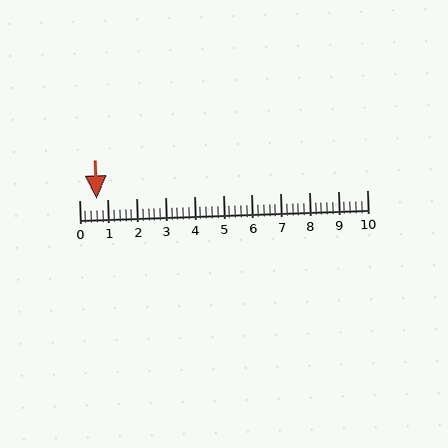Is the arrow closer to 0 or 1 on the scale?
The arrow is closer to 1.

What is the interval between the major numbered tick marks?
The major tick marks are spaced 1 units apart.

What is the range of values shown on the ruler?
The ruler shows values from 0 to 10.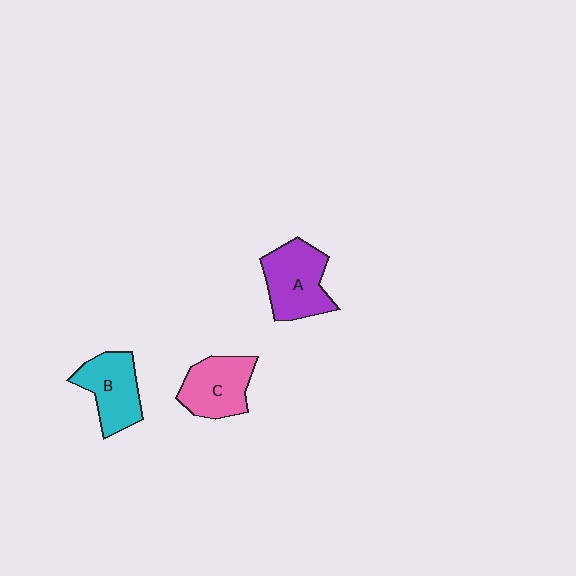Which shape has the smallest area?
Shape B (cyan).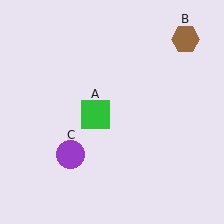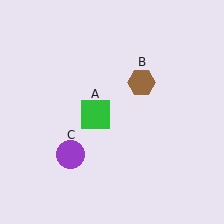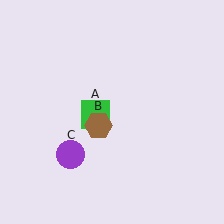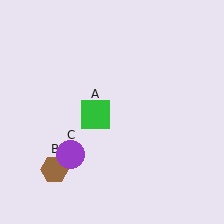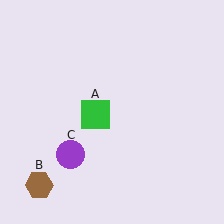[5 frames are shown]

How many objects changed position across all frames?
1 object changed position: brown hexagon (object B).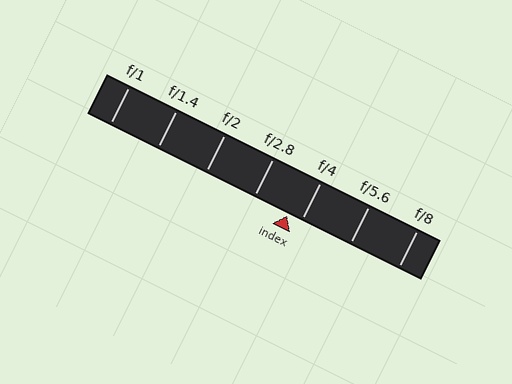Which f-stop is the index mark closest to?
The index mark is closest to f/4.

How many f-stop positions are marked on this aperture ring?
There are 7 f-stop positions marked.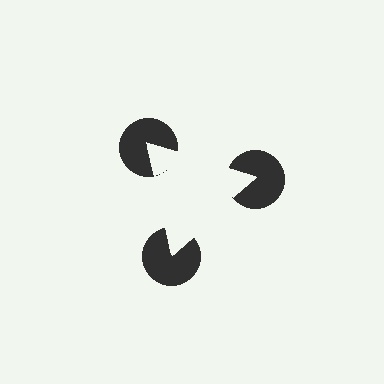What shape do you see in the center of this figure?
An illusory triangle — its edges are inferred from the aligned wedge cuts in the pac-man discs, not physically drawn.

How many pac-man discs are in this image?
There are 3 — one at each vertex of the illusory triangle.